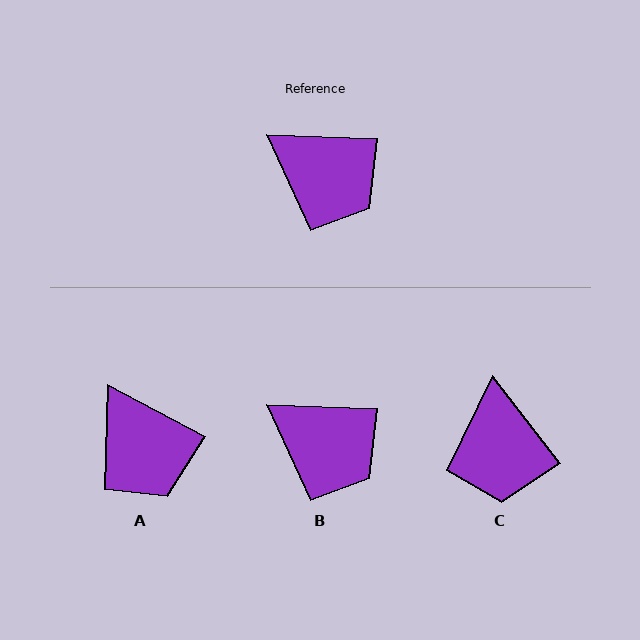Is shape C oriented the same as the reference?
No, it is off by about 50 degrees.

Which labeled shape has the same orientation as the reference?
B.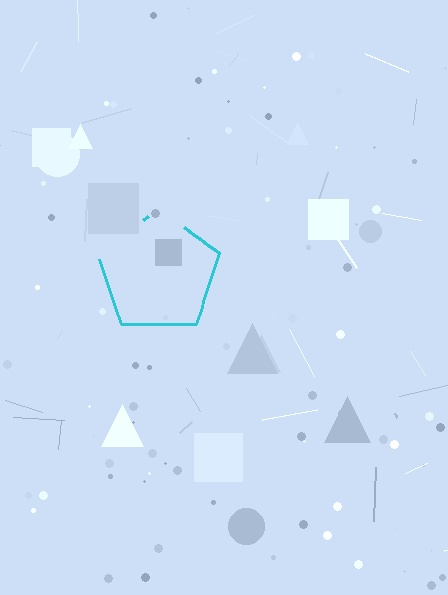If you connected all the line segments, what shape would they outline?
They would outline a pentagon.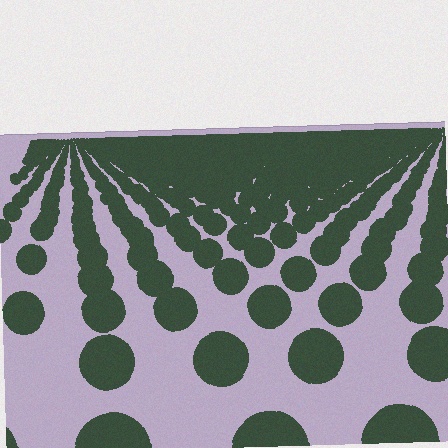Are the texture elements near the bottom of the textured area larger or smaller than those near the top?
Larger. Near the bottom, elements are closer to the viewer and appear at a bigger on-screen size.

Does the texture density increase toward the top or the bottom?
Density increases toward the top.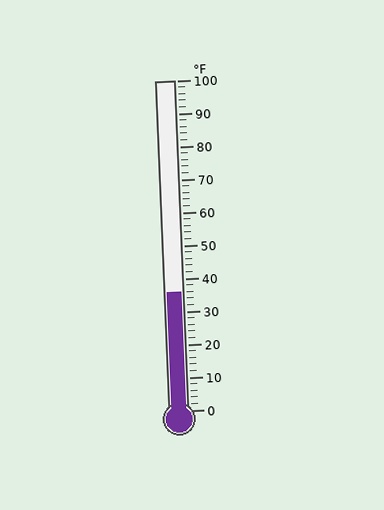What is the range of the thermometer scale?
The thermometer scale ranges from 0°F to 100°F.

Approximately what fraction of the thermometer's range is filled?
The thermometer is filled to approximately 35% of its range.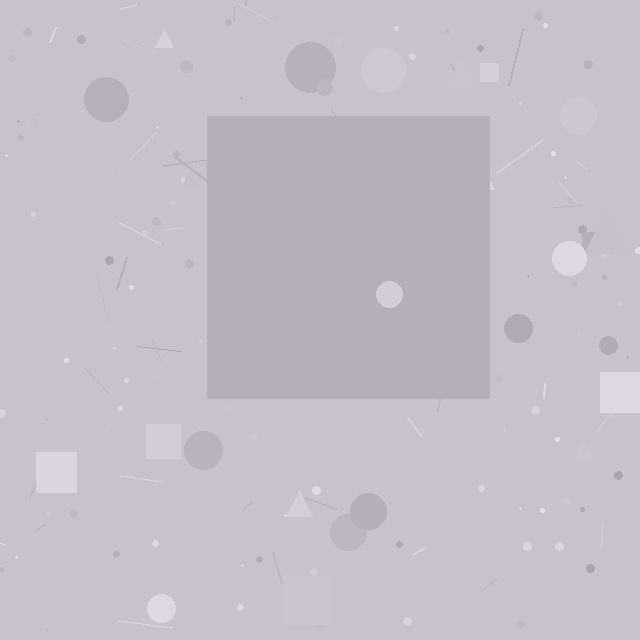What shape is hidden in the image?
A square is hidden in the image.